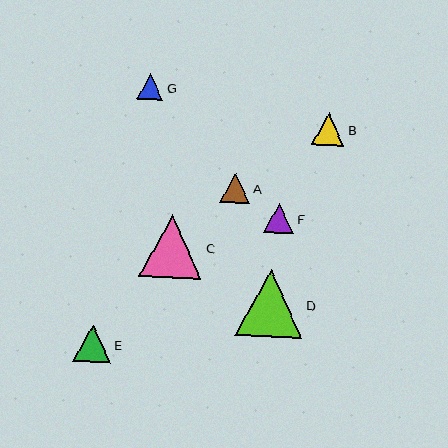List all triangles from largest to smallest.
From largest to smallest: D, C, E, B, F, A, G.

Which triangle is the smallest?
Triangle G is the smallest with a size of approximately 26 pixels.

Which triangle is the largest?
Triangle D is the largest with a size of approximately 67 pixels.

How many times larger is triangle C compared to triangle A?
Triangle C is approximately 2.1 times the size of triangle A.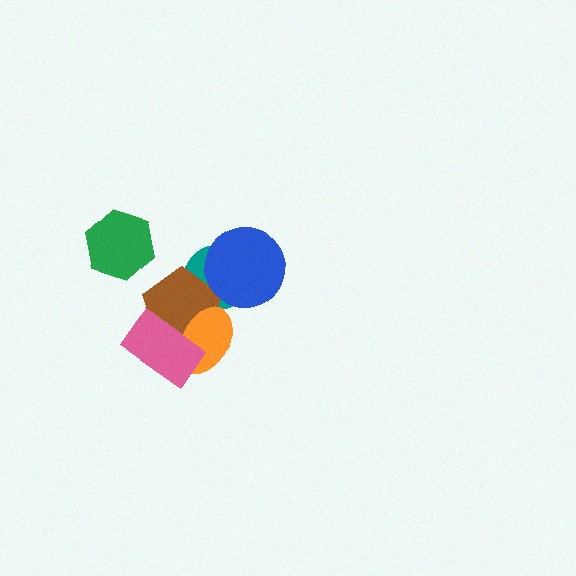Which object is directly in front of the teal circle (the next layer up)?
The brown pentagon is directly in front of the teal circle.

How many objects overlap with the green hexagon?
0 objects overlap with the green hexagon.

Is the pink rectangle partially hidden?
No, no other shape covers it.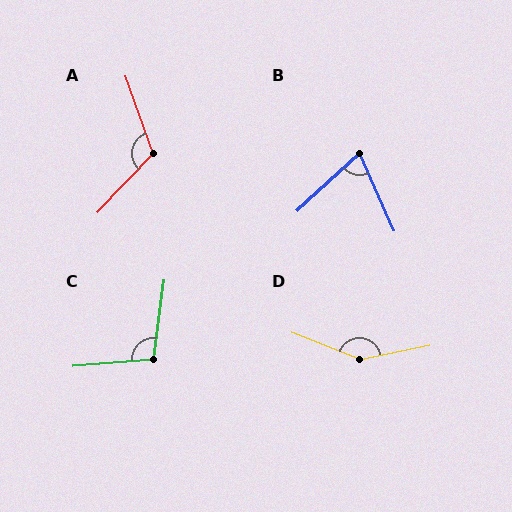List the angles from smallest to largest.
B (72°), C (102°), A (117°), D (147°).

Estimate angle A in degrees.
Approximately 117 degrees.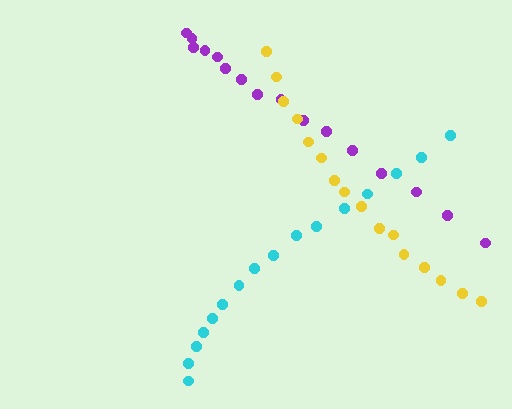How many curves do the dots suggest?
There are 3 distinct paths.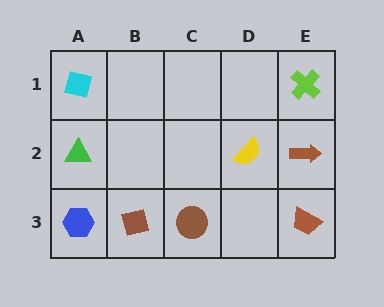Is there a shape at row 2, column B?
No, that cell is empty.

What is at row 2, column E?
A brown arrow.